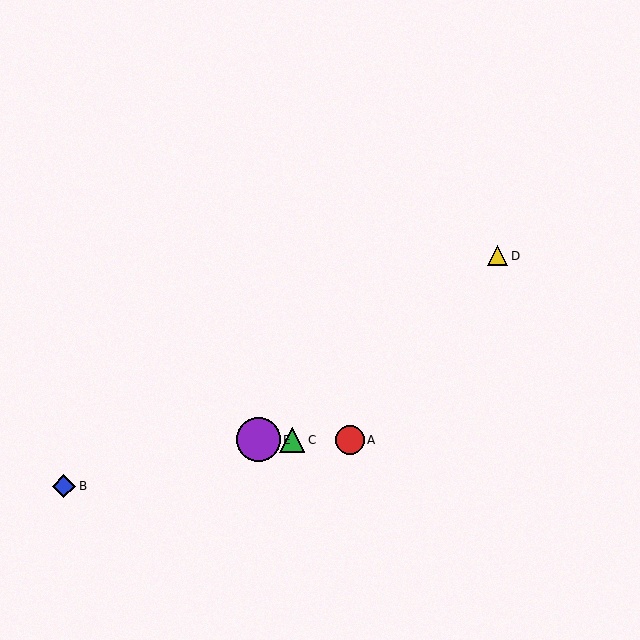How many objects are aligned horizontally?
3 objects (A, C, E) are aligned horizontally.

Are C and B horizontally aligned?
No, C is at y≈440 and B is at y≈486.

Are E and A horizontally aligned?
Yes, both are at y≈440.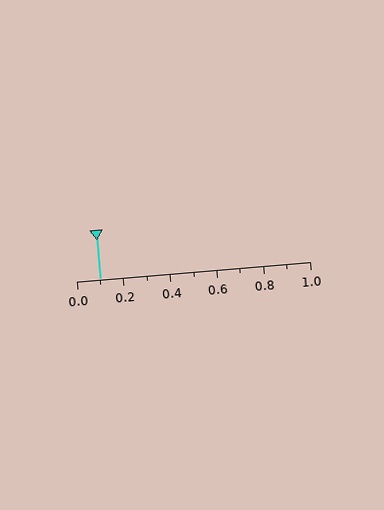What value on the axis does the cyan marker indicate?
The marker indicates approximately 0.1.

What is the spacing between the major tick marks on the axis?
The major ticks are spaced 0.2 apart.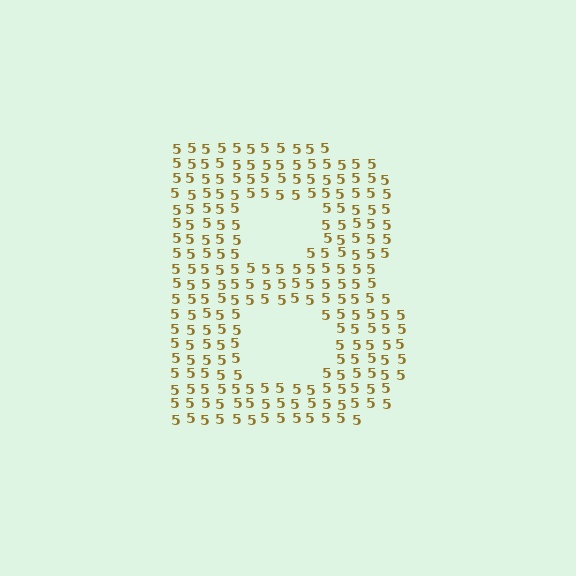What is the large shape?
The large shape is the letter B.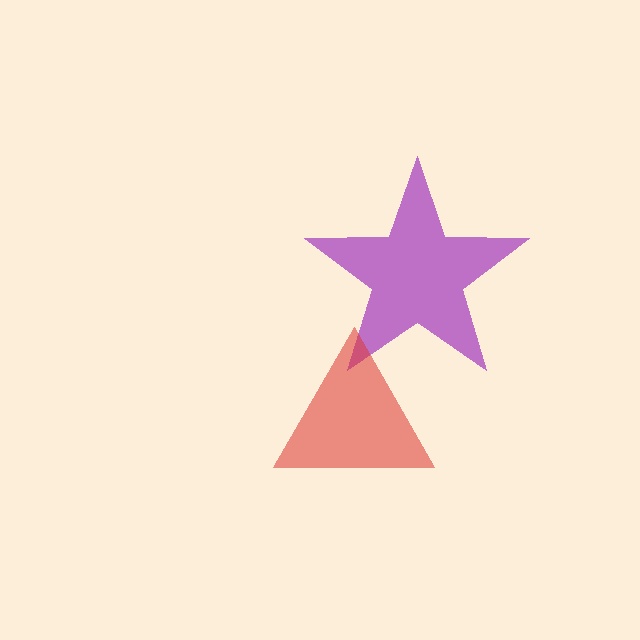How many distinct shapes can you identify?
There are 2 distinct shapes: a purple star, a red triangle.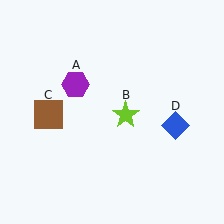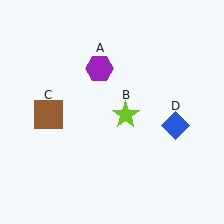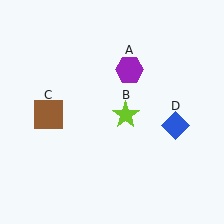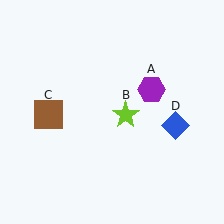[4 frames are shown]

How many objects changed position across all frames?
1 object changed position: purple hexagon (object A).